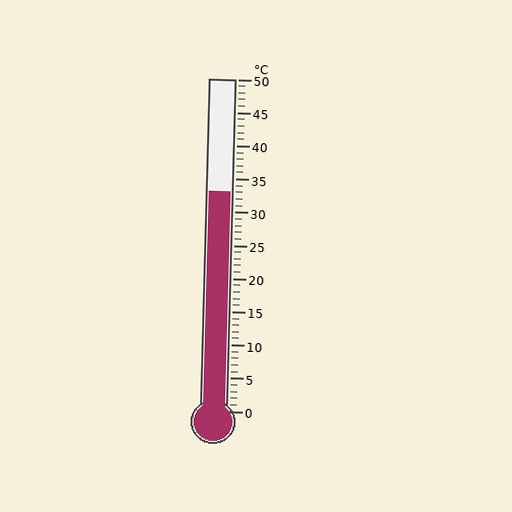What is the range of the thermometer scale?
The thermometer scale ranges from 0°C to 50°C.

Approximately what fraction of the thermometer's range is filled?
The thermometer is filled to approximately 65% of its range.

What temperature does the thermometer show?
The thermometer shows approximately 33°C.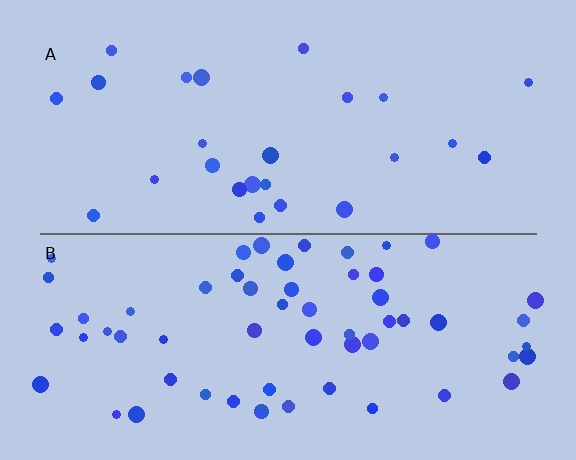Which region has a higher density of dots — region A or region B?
B (the bottom).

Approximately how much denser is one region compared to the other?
Approximately 2.4× — region B over region A.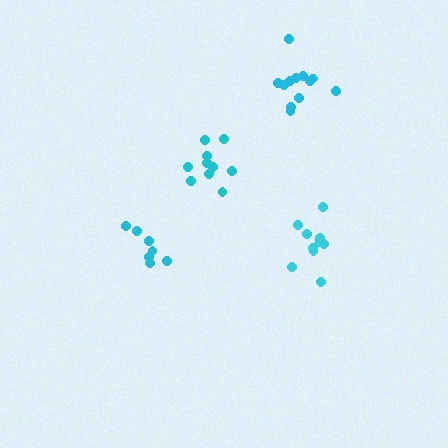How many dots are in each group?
Group 1: 10 dots, Group 2: 7 dots, Group 3: 12 dots, Group 4: 10 dots (39 total).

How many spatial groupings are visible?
There are 4 spatial groupings.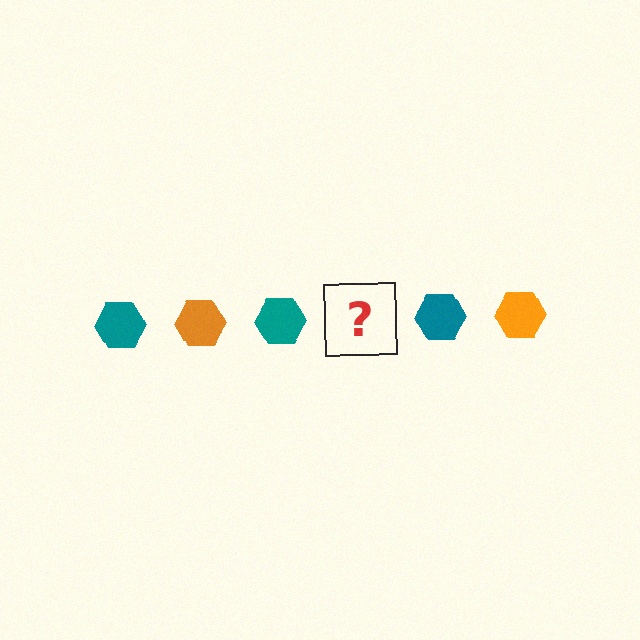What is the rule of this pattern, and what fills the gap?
The rule is that the pattern cycles through teal, orange hexagons. The gap should be filled with an orange hexagon.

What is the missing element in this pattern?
The missing element is an orange hexagon.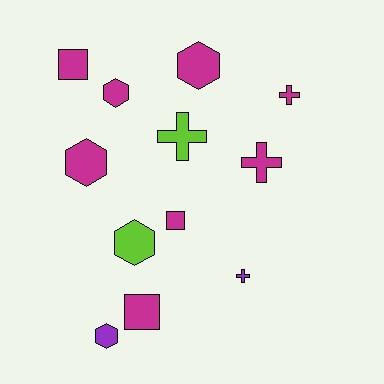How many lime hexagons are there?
There is 1 lime hexagon.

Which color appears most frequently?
Magenta, with 8 objects.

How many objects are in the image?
There are 12 objects.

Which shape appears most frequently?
Hexagon, with 5 objects.